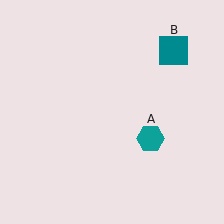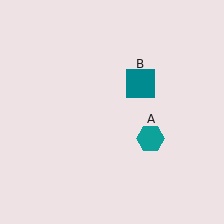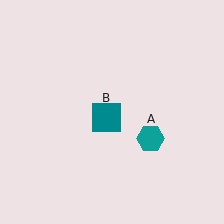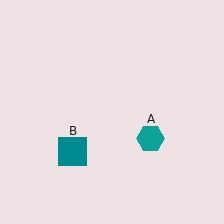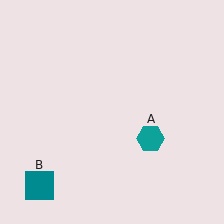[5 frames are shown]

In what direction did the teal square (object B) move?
The teal square (object B) moved down and to the left.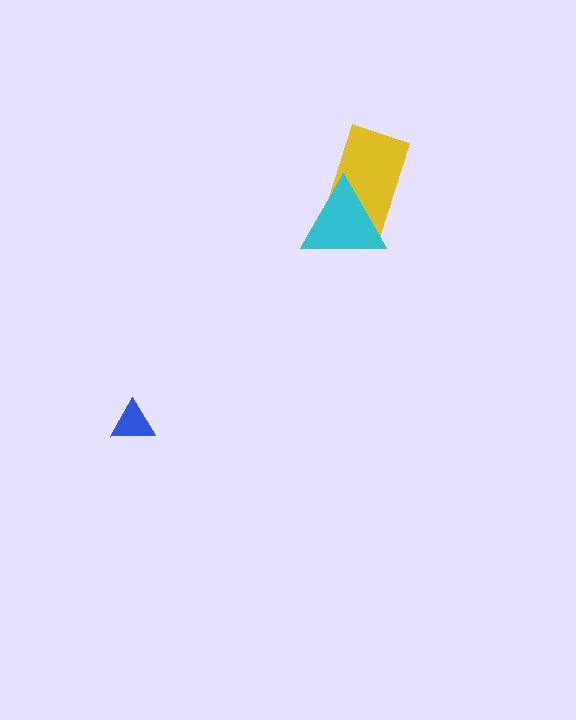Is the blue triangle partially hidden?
No, no other shape covers it.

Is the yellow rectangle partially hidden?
Yes, it is partially covered by another shape.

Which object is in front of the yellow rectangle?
The cyan triangle is in front of the yellow rectangle.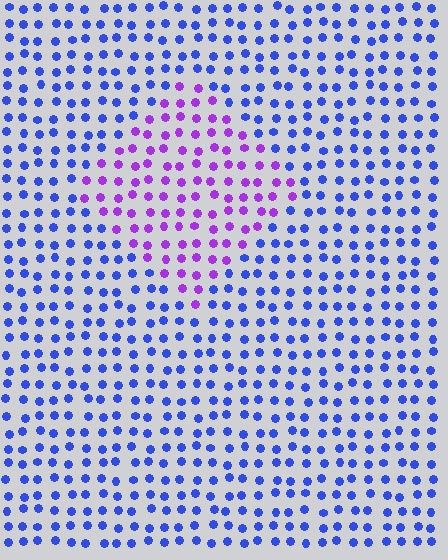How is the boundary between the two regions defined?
The boundary is defined purely by a slight shift in hue (about 49 degrees). Spacing, size, and orientation are identical on both sides.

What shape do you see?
I see a diamond.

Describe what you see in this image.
The image is filled with small blue elements in a uniform arrangement. A diamond-shaped region is visible where the elements are tinted to a slightly different hue, forming a subtle color boundary.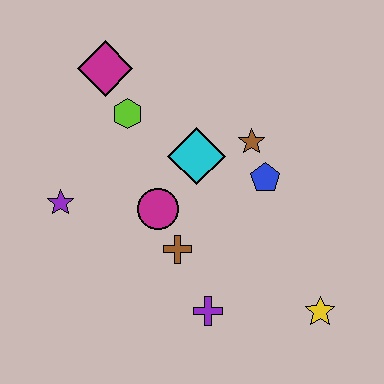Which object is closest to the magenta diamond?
The lime hexagon is closest to the magenta diamond.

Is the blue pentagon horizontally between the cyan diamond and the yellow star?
Yes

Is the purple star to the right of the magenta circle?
No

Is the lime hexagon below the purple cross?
No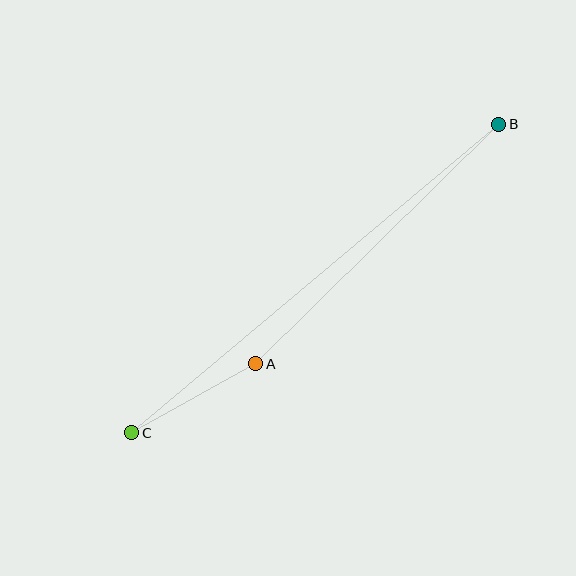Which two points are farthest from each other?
Points B and C are farthest from each other.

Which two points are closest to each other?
Points A and C are closest to each other.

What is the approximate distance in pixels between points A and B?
The distance between A and B is approximately 341 pixels.